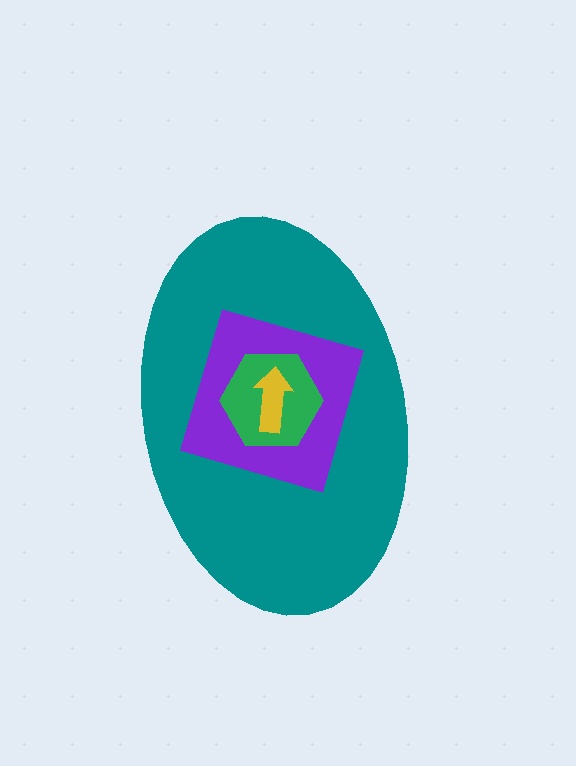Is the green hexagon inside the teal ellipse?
Yes.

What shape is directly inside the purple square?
The green hexagon.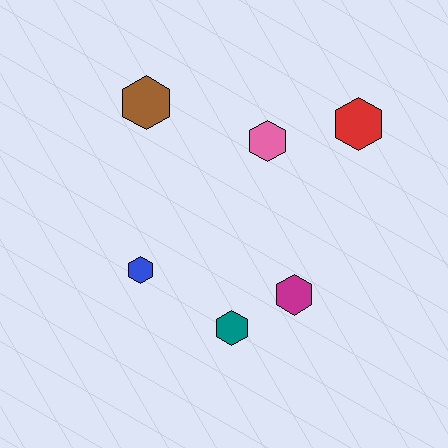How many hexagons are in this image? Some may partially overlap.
There are 6 hexagons.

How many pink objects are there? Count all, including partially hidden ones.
There is 1 pink object.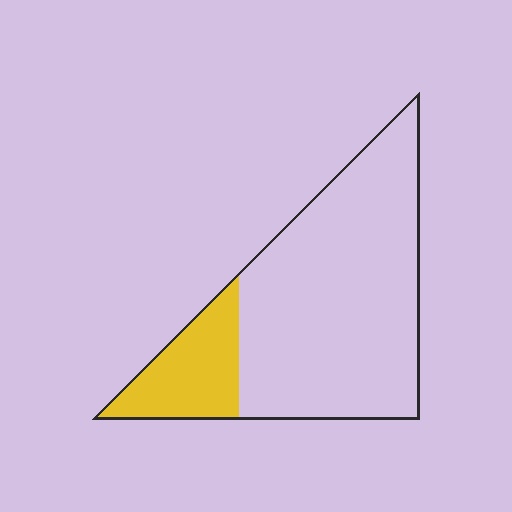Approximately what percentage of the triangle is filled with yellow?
Approximately 20%.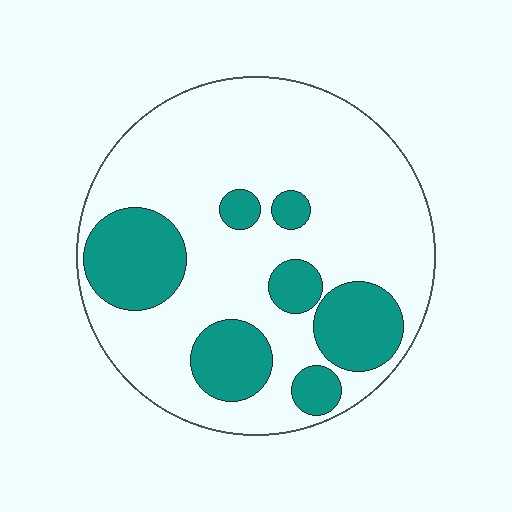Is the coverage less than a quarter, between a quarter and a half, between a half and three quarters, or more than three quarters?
Between a quarter and a half.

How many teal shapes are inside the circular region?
7.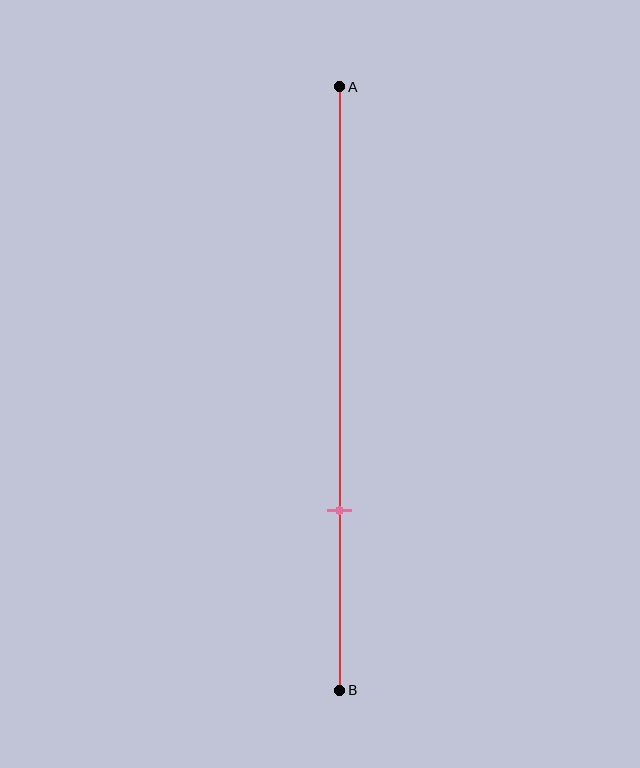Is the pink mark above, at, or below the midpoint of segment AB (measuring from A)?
The pink mark is below the midpoint of segment AB.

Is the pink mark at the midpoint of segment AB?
No, the mark is at about 70% from A, not at the 50% midpoint.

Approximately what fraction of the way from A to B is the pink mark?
The pink mark is approximately 70% of the way from A to B.